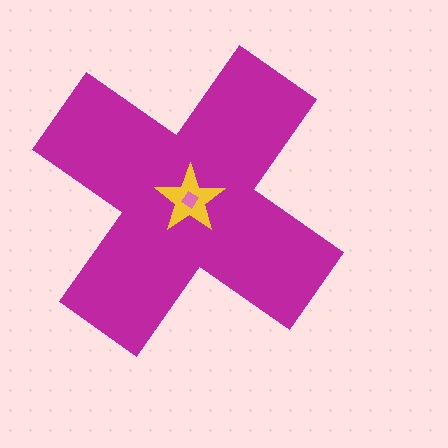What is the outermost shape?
The magenta cross.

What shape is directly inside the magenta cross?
The yellow star.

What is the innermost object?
The pink diamond.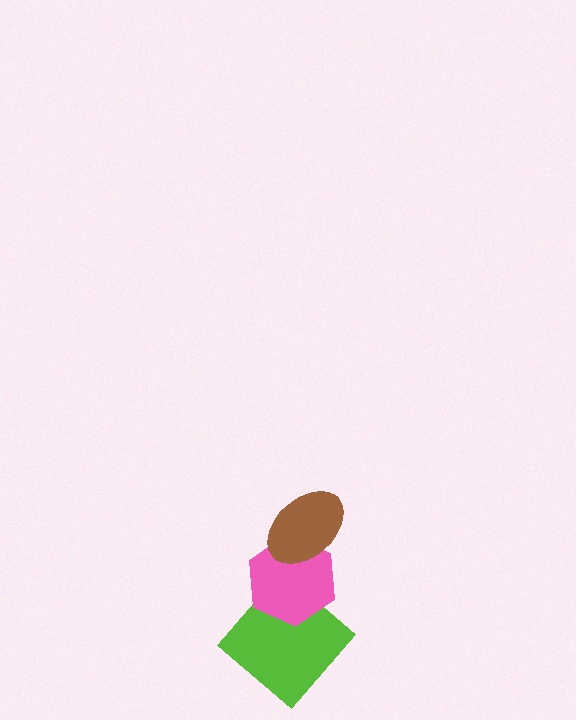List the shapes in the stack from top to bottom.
From top to bottom: the brown ellipse, the pink hexagon, the lime diamond.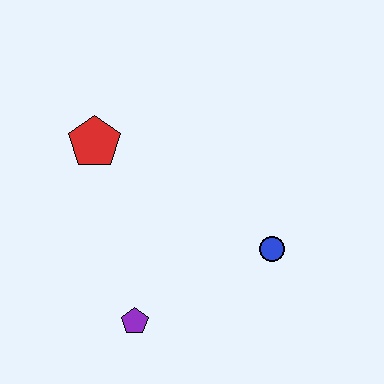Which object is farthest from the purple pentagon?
The red pentagon is farthest from the purple pentagon.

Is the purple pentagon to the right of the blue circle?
No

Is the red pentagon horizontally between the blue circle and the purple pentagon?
No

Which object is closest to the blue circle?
The purple pentagon is closest to the blue circle.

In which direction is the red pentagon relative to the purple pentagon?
The red pentagon is above the purple pentagon.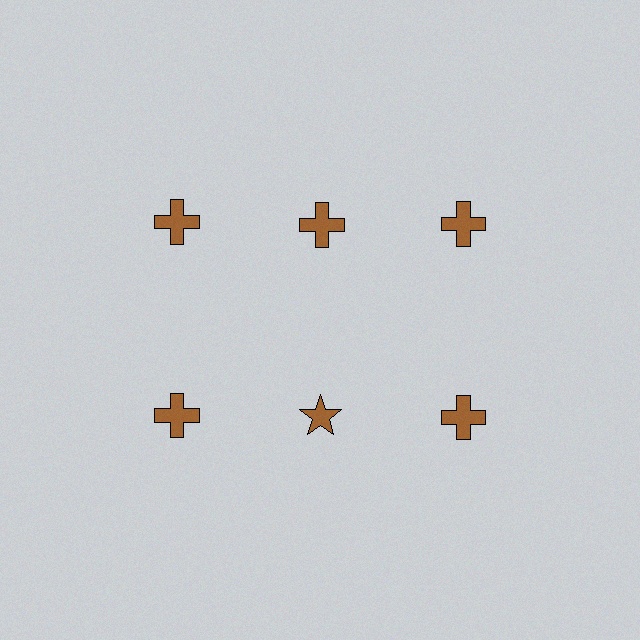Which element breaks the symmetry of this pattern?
The brown star in the second row, second from left column breaks the symmetry. All other shapes are brown crosses.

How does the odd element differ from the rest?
It has a different shape: star instead of cross.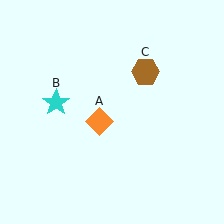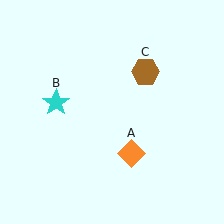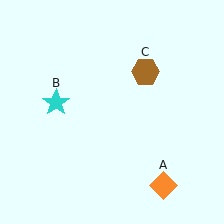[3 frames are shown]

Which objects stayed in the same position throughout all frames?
Cyan star (object B) and brown hexagon (object C) remained stationary.